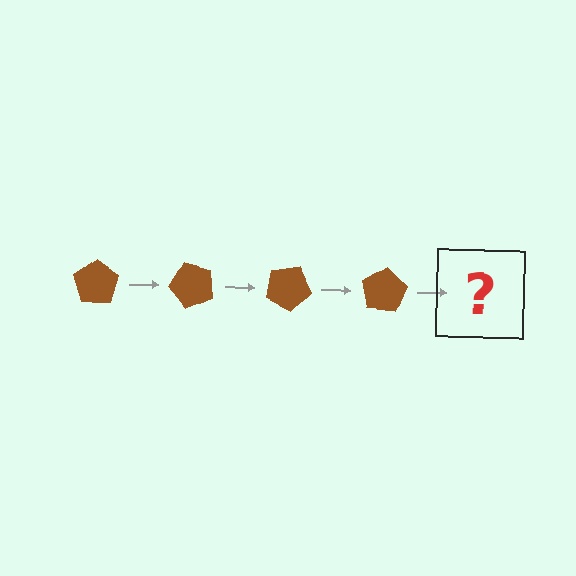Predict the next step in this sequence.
The next step is a brown pentagon rotated 200 degrees.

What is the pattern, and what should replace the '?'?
The pattern is that the pentagon rotates 50 degrees each step. The '?' should be a brown pentagon rotated 200 degrees.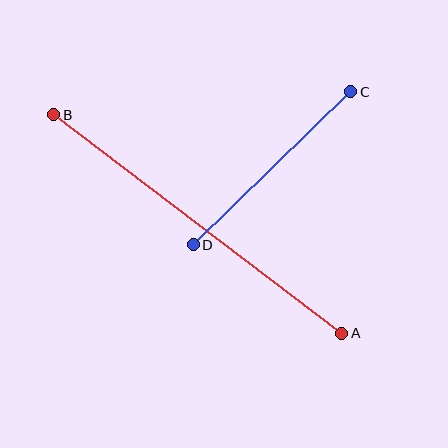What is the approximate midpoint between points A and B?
The midpoint is at approximately (198, 224) pixels.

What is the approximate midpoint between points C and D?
The midpoint is at approximately (272, 168) pixels.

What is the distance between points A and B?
The distance is approximately 362 pixels.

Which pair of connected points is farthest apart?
Points A and B are farthest apart.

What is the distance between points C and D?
The distance is approximately 219 pixels.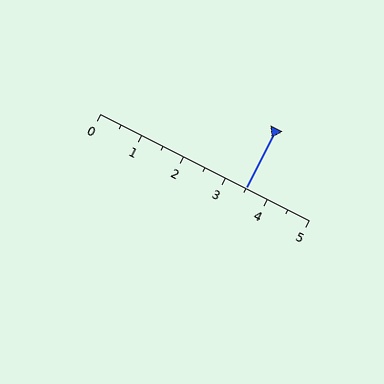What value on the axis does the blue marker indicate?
The marker indicates approximately 3.5.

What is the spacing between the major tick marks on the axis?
The major ticks are spaced 1 apart.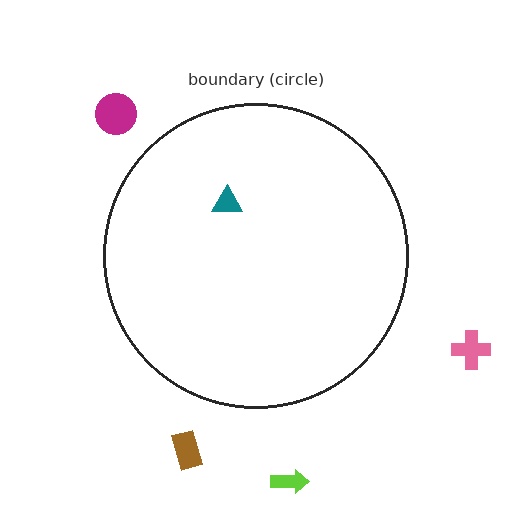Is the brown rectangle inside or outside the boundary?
Outside.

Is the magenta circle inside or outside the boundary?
Outside.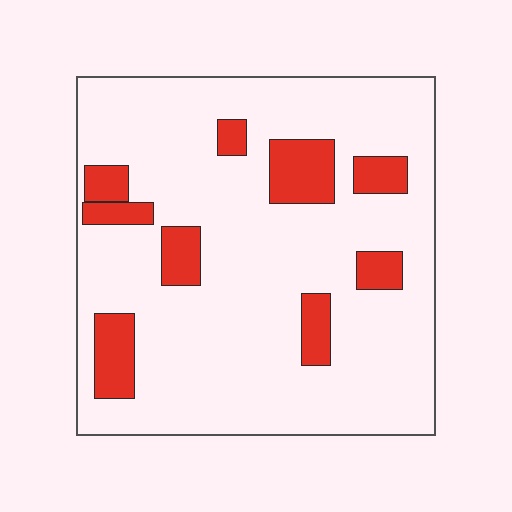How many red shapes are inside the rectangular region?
9.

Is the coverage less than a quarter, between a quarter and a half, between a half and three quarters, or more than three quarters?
Less than a quarter.